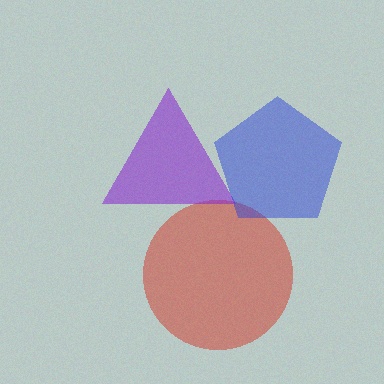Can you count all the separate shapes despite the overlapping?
Yes, there are 3 separate shapes.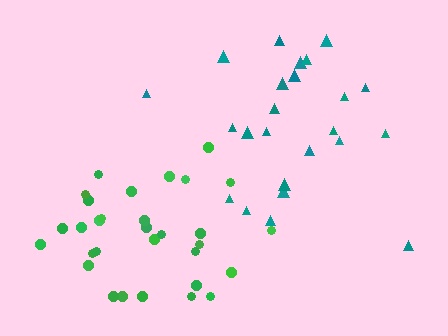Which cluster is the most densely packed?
Green.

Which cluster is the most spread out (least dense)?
Teal.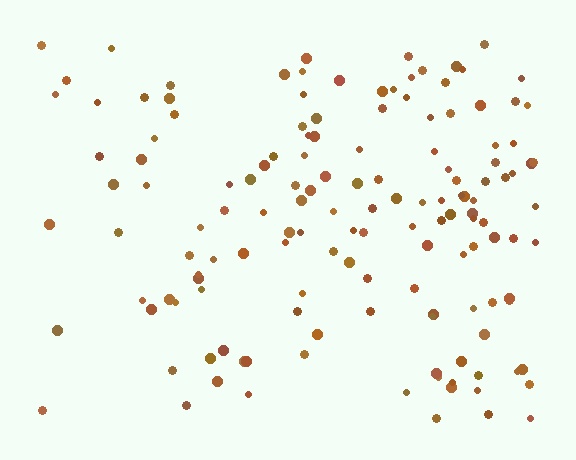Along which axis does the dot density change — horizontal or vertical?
Horizontal.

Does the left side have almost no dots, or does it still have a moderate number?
Still a moderate number, just noticeably fewer than the right.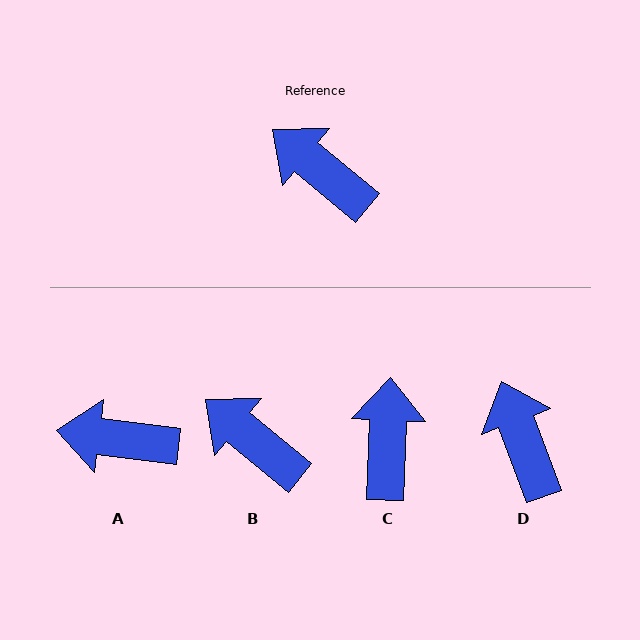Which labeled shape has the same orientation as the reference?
B.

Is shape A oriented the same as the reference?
No, it is off by about 32 degrees.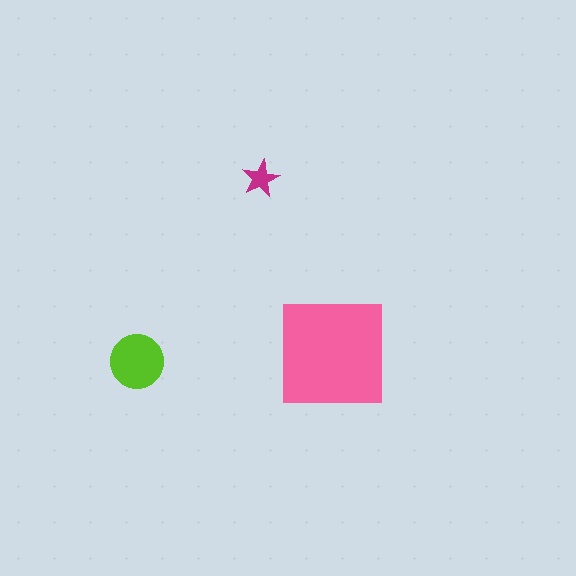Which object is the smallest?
The magenta star.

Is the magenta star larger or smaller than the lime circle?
Smaller.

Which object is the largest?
The pink square.